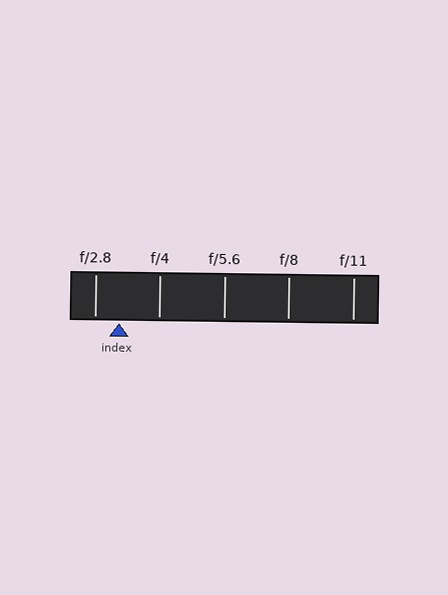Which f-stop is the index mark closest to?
The index mark is closest to f/2.8.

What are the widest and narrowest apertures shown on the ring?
The widest aperture shown is f/2.8 and the narrowest is f/11.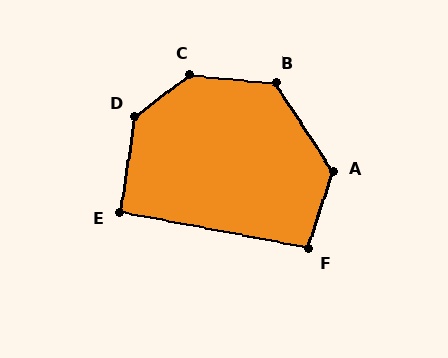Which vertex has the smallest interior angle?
E, at approximately 92 degrees.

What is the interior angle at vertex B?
Approximately 128 degrees (obtuse).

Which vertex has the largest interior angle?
C, at approximately 138 degrees.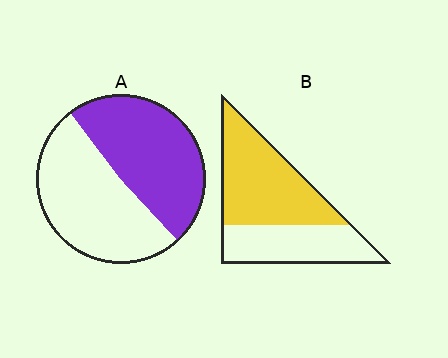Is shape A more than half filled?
Roughly half.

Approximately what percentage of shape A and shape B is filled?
A is approximately 50% and B is approximately 60%.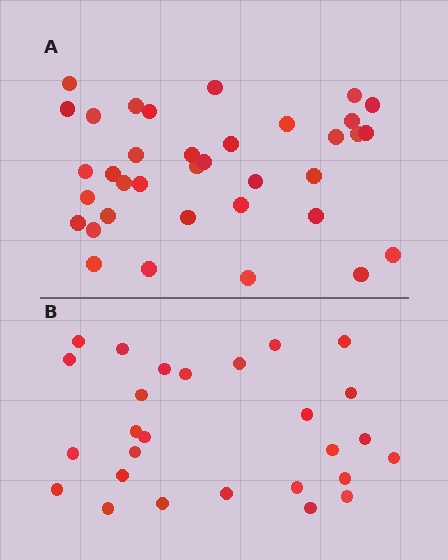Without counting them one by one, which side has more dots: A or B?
Region A (the top region) has more dots.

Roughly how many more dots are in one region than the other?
Region A has roughly 8 or so more dots than region B.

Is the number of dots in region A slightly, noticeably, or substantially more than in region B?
Region A has noticeably more, but not dramatically so. The ratio is roughly 1.3 to 1.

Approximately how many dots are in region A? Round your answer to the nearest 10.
About 40 dots. (The exact count is 36, which rounds to 40.)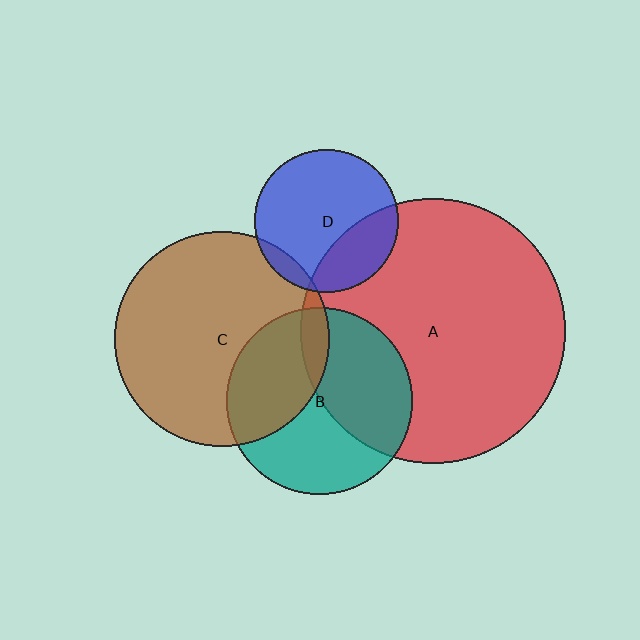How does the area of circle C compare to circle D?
Approximately 2.3 times.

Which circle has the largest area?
Circle A (red).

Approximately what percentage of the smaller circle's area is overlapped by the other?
Approximately 5%.